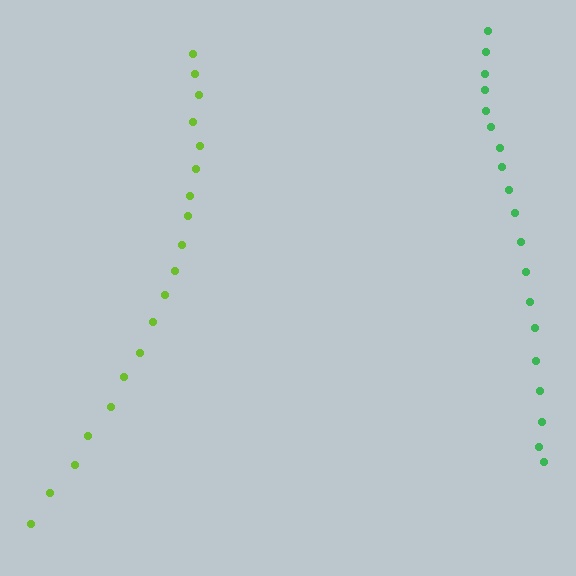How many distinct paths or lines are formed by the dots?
There are 2 distinct paths.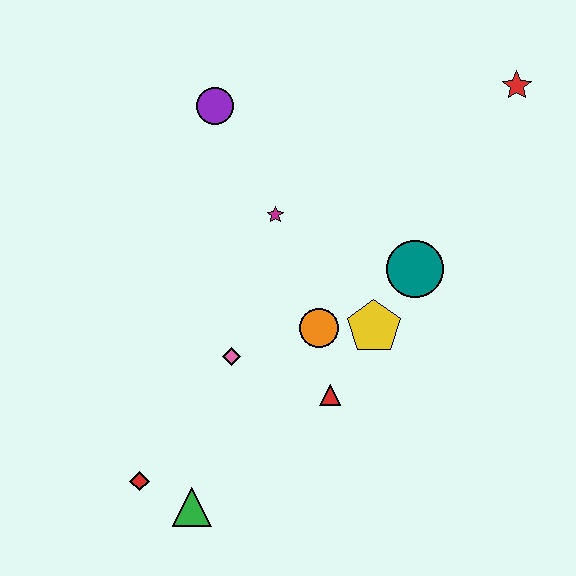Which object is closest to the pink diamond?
The orange circle is closest to the pink diamond.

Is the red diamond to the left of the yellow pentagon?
Yes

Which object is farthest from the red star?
The red diamond is farthest from the red star.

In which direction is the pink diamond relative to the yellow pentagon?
The pink diamond is to the left of the yellow pentagon.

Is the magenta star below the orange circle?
No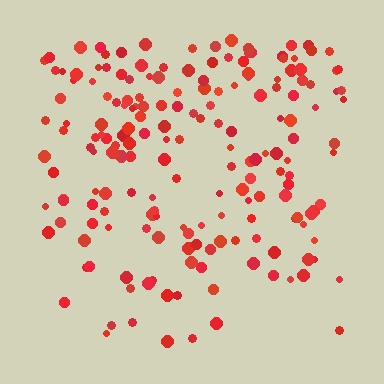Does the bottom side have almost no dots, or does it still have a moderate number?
Still a moderate number, just noticeably fewer than the top.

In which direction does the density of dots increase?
From bottom to top, with the top side densest.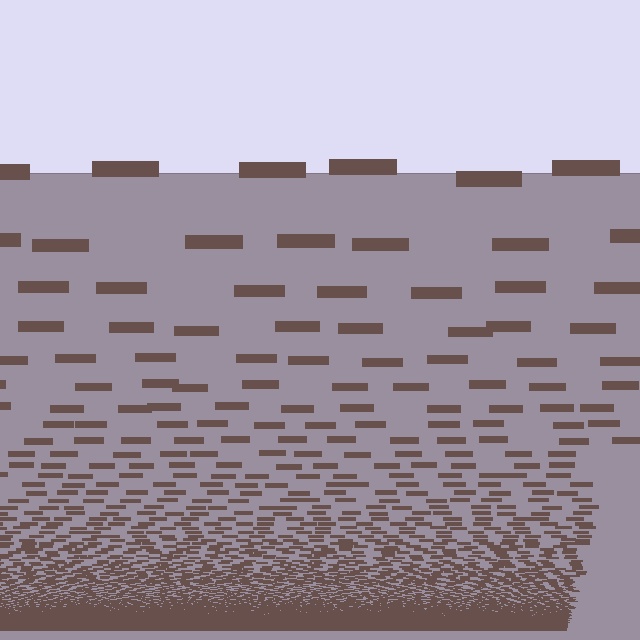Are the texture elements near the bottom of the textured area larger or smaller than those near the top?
Smaller. The gradient is inverted — elements near the bottom are smaller and denser.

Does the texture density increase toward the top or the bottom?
Density increases toward the bottom.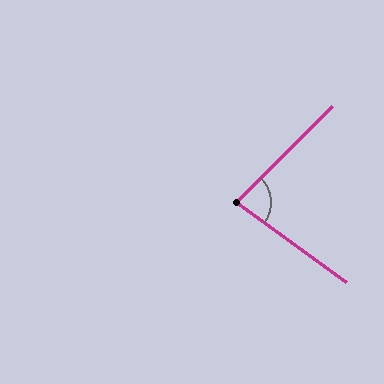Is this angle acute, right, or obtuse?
It is acute.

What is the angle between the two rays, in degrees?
Approximately 81 degrees.